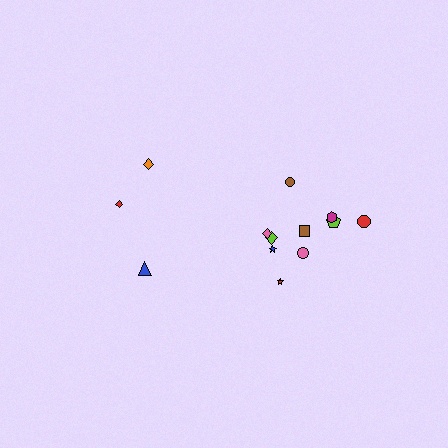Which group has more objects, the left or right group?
The right group.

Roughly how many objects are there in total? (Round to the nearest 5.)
Roughly 15 objects in total.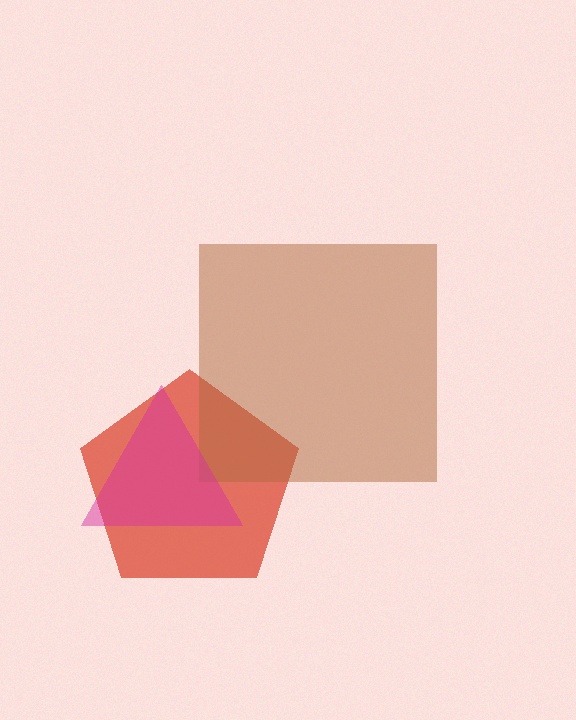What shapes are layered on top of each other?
The layered shapes are: a red pentagon, a brown square, a magenta triangle.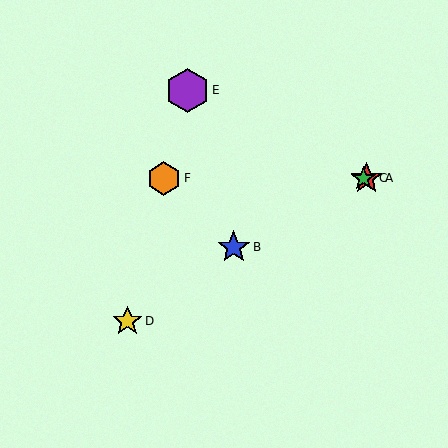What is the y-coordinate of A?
Object A is at y≈178.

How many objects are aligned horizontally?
3 objects (A, C, F) are aligned horizontally.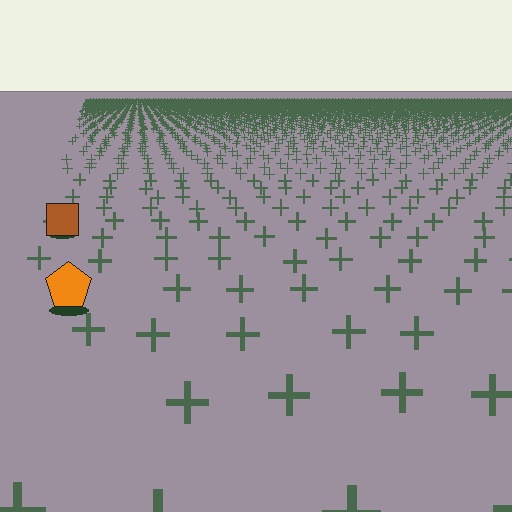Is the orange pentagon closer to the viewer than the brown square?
Yes. The orange pentagon is closer — you can tell from the texture gradient: the ground texture is coarser near it.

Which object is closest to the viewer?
The orange pentagon is closest. The texture marks near it are larger and more spread out.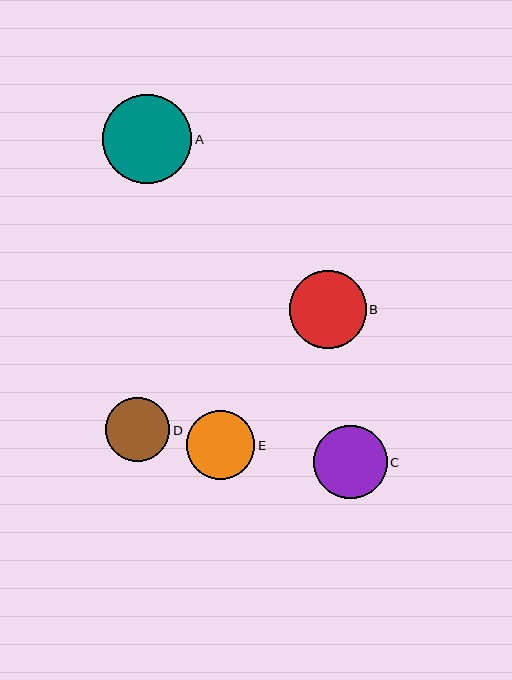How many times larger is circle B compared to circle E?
Circle B is approximately 1.1 times the size of circle E.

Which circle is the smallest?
Circle D is the smallest with a size of approximately 64 pixels.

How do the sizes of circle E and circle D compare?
Circle E and circle D are approximately the same size.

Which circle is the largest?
Circle A is the largest with a size of approximately 89 pixels.